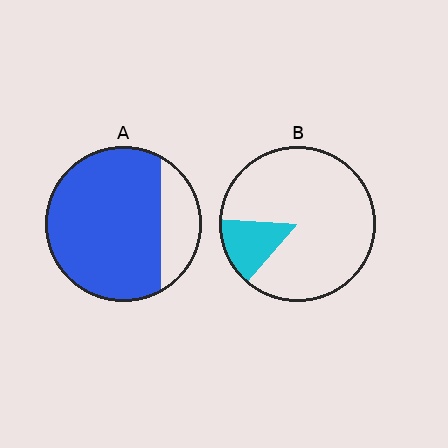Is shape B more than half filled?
No.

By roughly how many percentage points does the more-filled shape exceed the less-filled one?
By roughly 65 percentage points (A over B).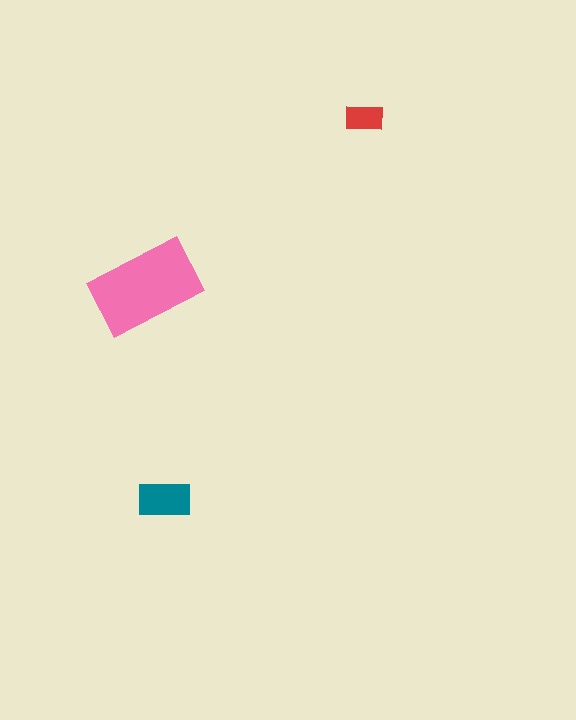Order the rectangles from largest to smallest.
the pink one, the teal one, the red one.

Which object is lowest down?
The teal rectangle is bottommost.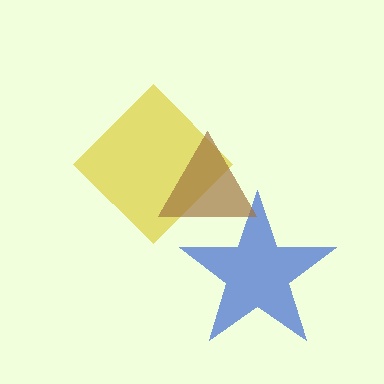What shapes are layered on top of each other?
The layered shapes are: a yellow diamond, a blue star, a brown triangle.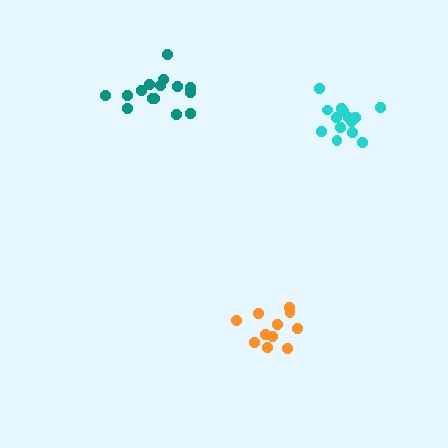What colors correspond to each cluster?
The clusters are colored: teal, orange, cyan.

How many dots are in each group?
Group 1: 15 dots, Group 2: 12 dots, Group 3: 14 dots (41 total).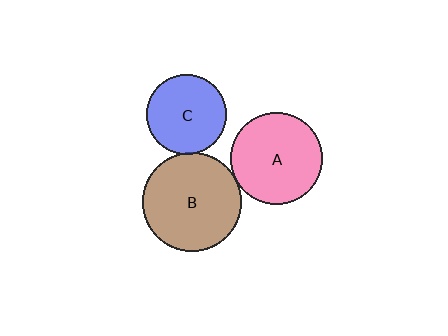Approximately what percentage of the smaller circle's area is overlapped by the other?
Approximately 5%.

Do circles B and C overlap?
Yes.